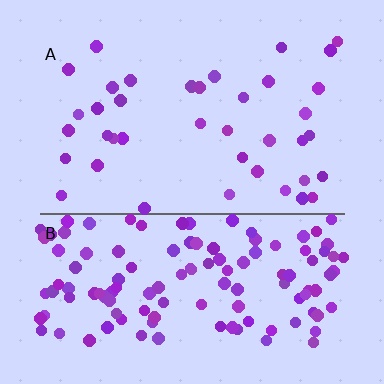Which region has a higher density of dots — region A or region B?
B (the bottom).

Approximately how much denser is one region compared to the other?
Approximately 3.3× — region B over region A.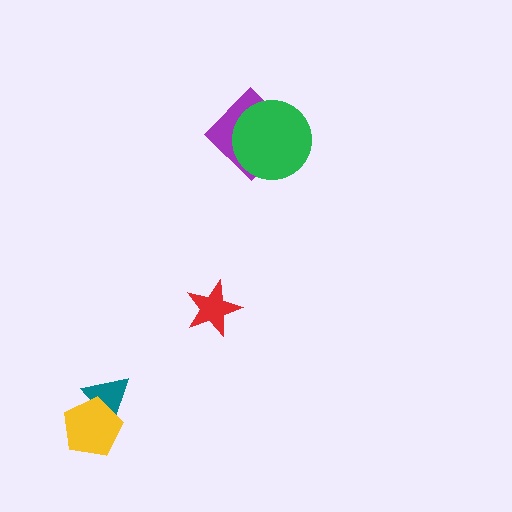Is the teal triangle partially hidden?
Yes, it is partially covered by another shape.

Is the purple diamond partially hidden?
Yes, it is partially covered by another shape.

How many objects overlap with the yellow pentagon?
1 object overlaps with the yellow pentagon.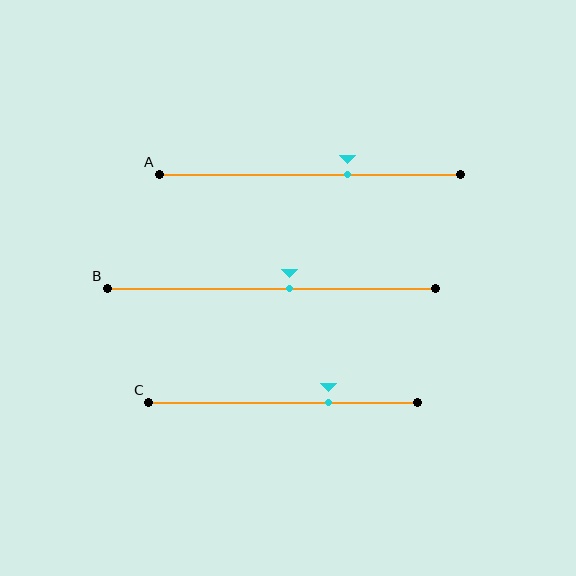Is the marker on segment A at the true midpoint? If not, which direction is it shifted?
No, the marker on segment A is shifted to the right by about 13% of the segment length.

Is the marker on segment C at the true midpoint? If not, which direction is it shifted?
No, the marker on segment C is shifted to the right by about 17% of the segment length.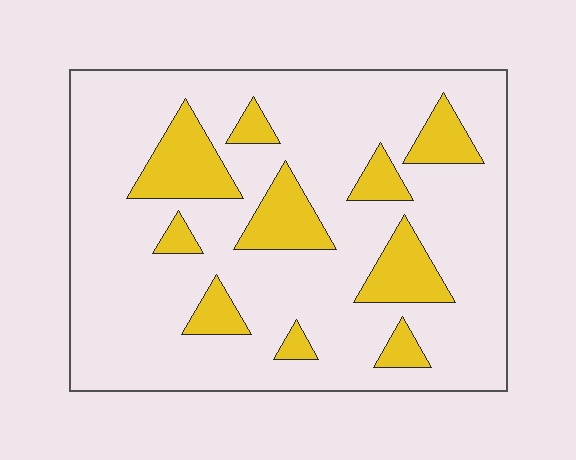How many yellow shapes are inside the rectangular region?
10.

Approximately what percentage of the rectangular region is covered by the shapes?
Approximately 20%.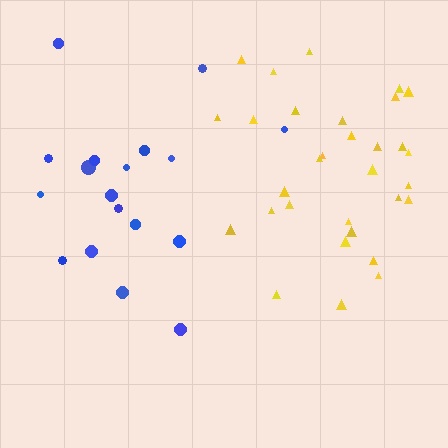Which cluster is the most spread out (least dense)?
Blue.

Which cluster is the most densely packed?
Yellow.